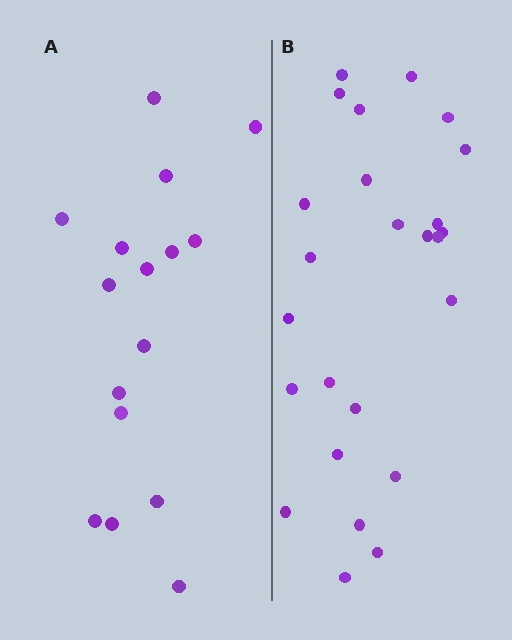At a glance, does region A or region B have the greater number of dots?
Region B (the right region) has more dots.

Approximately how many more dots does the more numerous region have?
Region B has roughly 8 or so more dots than region A.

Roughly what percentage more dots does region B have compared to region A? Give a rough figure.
About 55% more.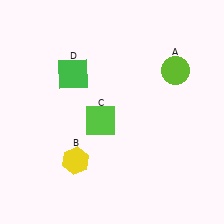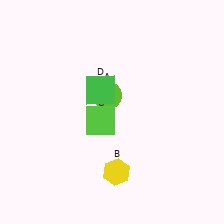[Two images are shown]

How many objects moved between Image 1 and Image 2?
3 objects moved between the two images.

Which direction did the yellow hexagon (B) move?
The yellow hexagon (B) moved right.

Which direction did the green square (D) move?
The green square (D) moved right.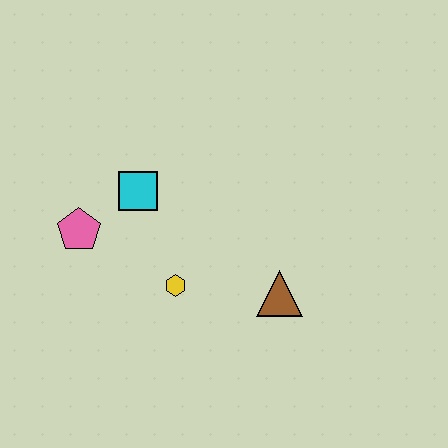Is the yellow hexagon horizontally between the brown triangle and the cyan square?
Yes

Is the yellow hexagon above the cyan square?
No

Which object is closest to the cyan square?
The pink pentagon is closest to the cyan square.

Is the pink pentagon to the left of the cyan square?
Yes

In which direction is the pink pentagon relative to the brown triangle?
The pink pentagon is to the left of the brown triangle.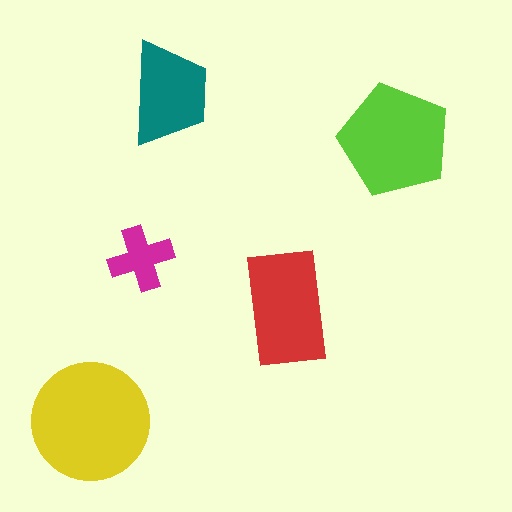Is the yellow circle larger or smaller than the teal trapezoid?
Larger.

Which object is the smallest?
The magenta cross.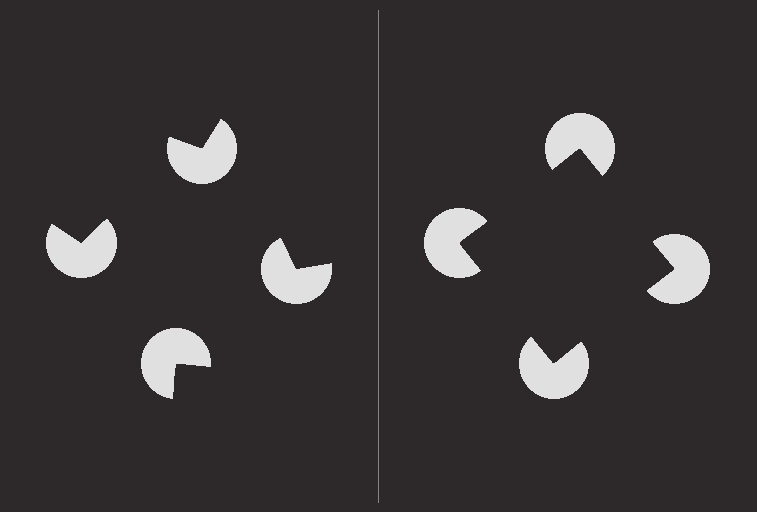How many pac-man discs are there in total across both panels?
8 — 4 on each side.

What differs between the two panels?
The pac-man discs are positioned identically on both sides; only the wedge orientations differ. On the right they align to a square; on the left they are misaligned.